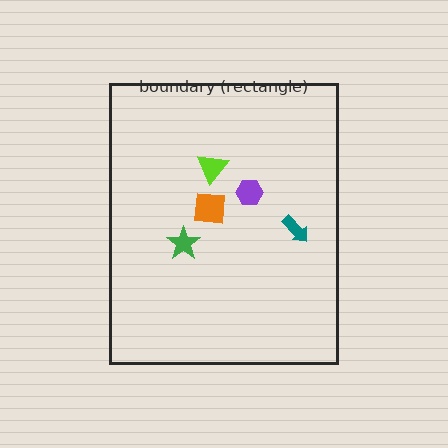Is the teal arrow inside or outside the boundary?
Inside.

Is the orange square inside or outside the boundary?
Inside.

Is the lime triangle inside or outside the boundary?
Inside.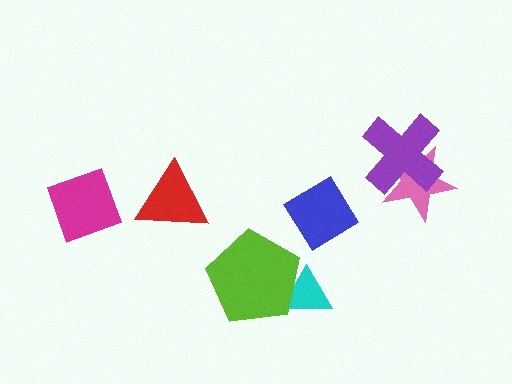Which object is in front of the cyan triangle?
The lime pentagon is in front of the cyan triangle.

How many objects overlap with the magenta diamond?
0 objects overlap with the magenta diamond.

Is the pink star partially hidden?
Yes, it is partially covered by another shape.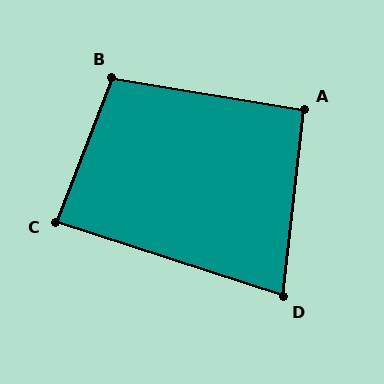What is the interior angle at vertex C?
Approximately 87 degrees (approximately right).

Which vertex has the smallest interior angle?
D, at approximately 78 degrees.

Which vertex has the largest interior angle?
B, at approximately 102 degrees.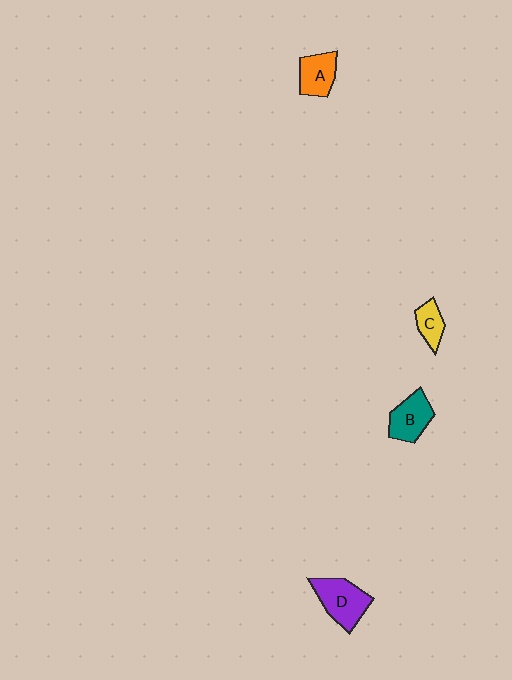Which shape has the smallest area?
Shape C (yellow).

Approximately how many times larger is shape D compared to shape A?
Approximately 1.4 times.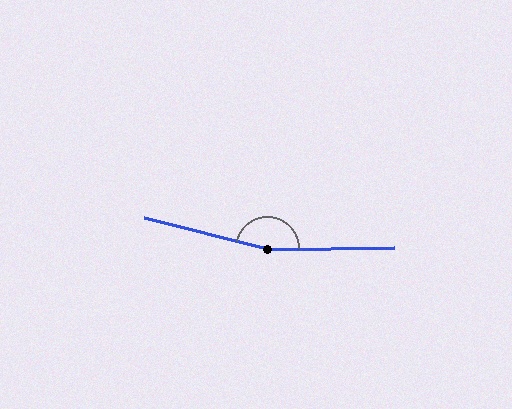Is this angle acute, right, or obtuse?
It is obtuse.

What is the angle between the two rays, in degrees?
Approximately 166 degrees.